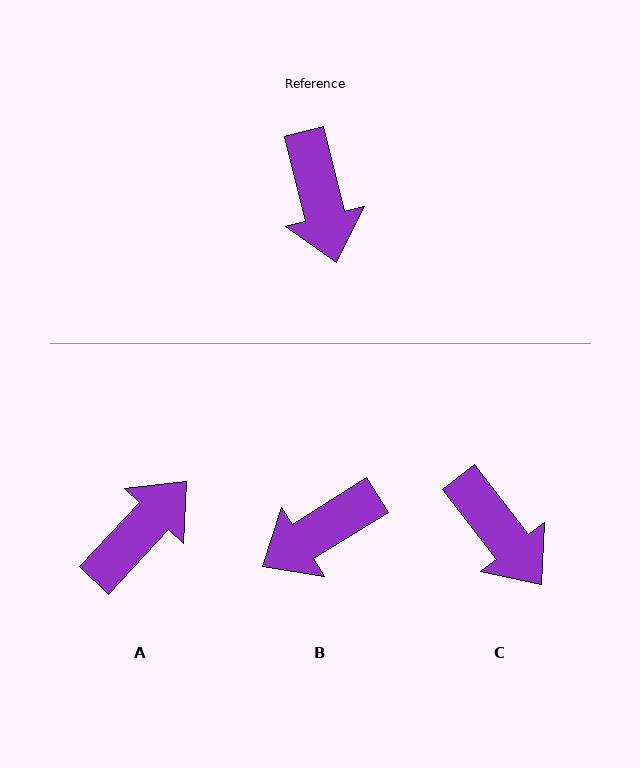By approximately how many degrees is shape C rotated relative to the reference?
Approximately 24 degrees counter-clockwise.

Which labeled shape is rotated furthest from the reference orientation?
A, about 123 degrees away.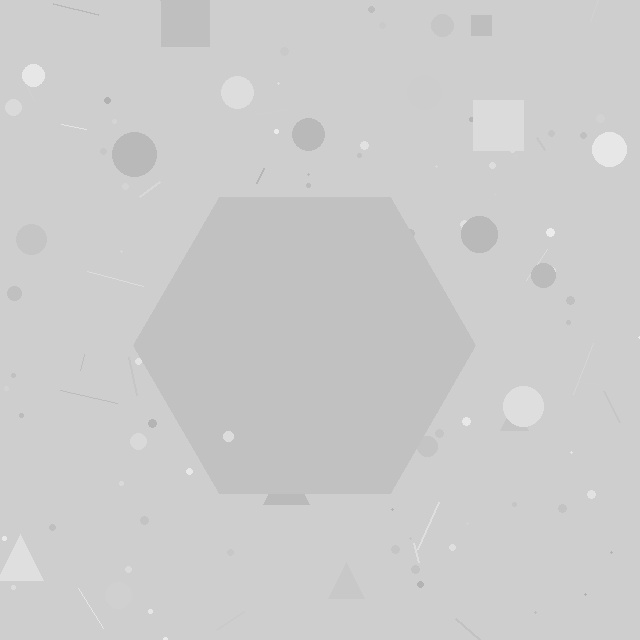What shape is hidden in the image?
A hexagon is hidden in the image.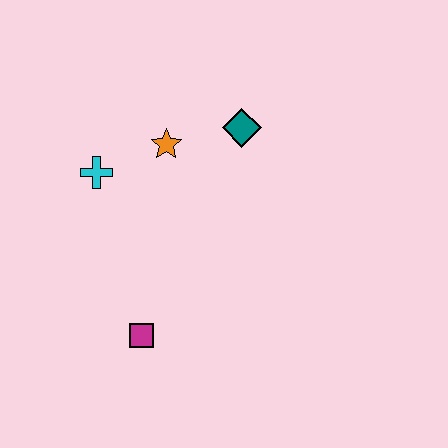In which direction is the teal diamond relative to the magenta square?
The teal diamond is above the magenta square.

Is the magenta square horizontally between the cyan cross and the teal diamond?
Yes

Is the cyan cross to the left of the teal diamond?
Yes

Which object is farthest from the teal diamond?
The magenta square is farthest from the teal diamond.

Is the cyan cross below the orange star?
Yes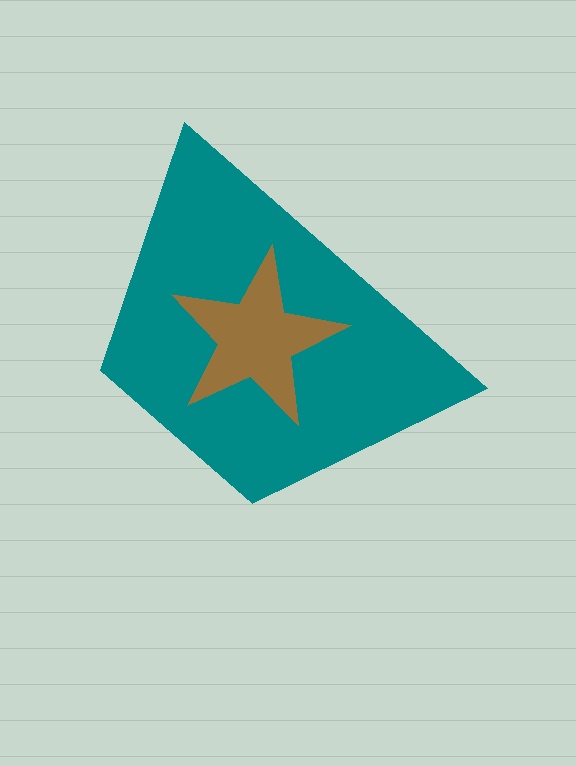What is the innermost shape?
The brown star.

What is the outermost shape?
The teal trapezoid.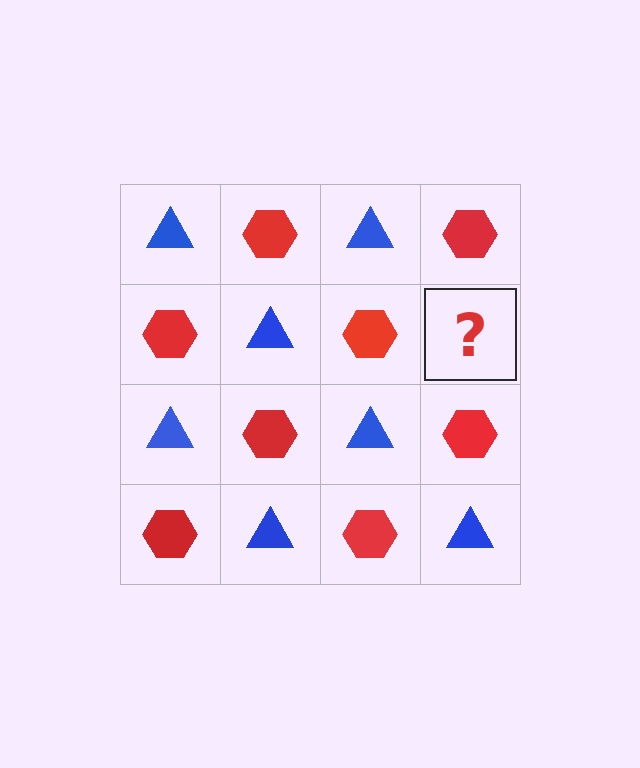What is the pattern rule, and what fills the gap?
The rule is that it alternates blue triangle and red hexagon in a checkerboard pattern. The gap should be filled with a blue triangle.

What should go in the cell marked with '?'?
The missing cell should contain a blue triangle.